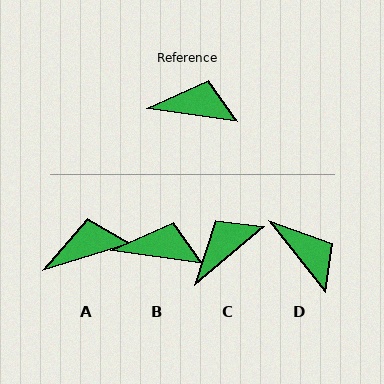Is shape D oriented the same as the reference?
No, it is off by about 44 degrees.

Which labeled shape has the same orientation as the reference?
B.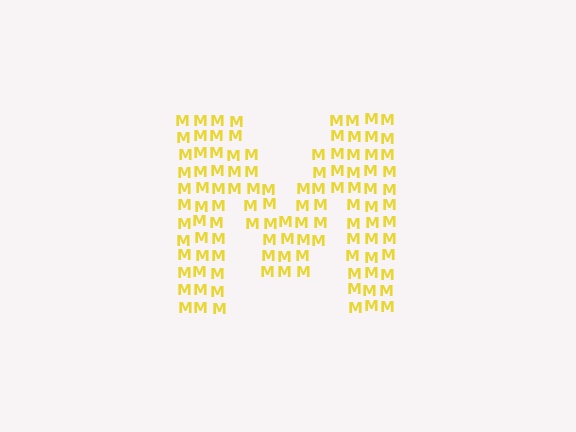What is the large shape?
The large shape is the letter M.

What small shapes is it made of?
It is made of small letter M's.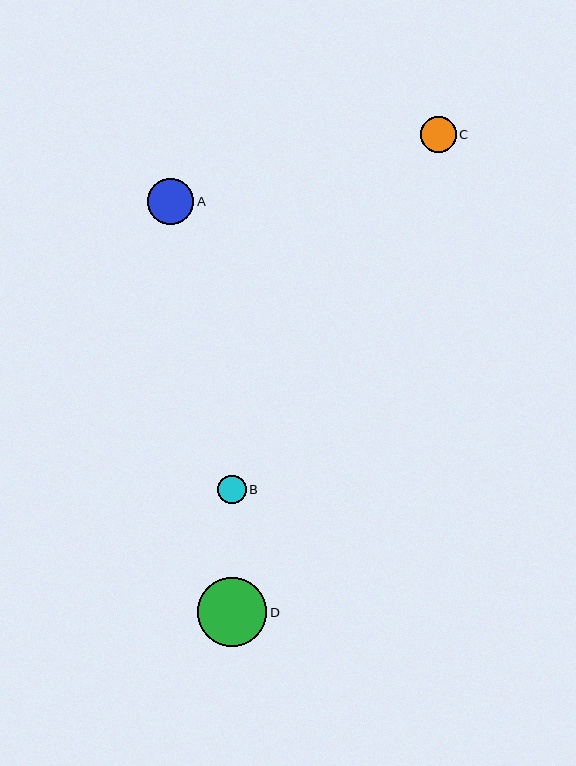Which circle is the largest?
Circle D is the largest with a size of approximately 69 pixels.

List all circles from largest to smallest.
From largest to smallest: D, A, C, B.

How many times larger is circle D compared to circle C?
Circle D is approximately 2.0 times the size of circle C.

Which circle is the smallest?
Circle B is the smallest with a size of approximately 28 pixels.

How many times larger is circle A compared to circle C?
Circle A is approximately 1.3 times the size of circle C.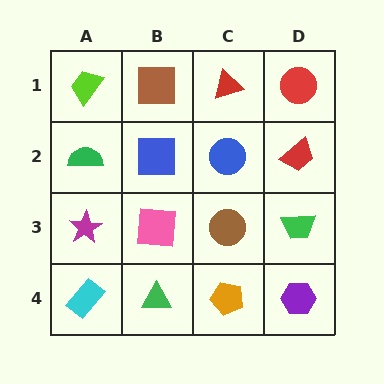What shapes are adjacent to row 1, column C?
A blue circle (row 2, column C), a brown square (row 1, column B), a red circle (row 1, column D).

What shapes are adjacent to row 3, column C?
A blue circle (row 2, column C), an orange pentagon (row 4, column C), a pink square (row 3, column B), a green trapezoid (row 3, column D).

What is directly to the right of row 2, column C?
A red trapezoid.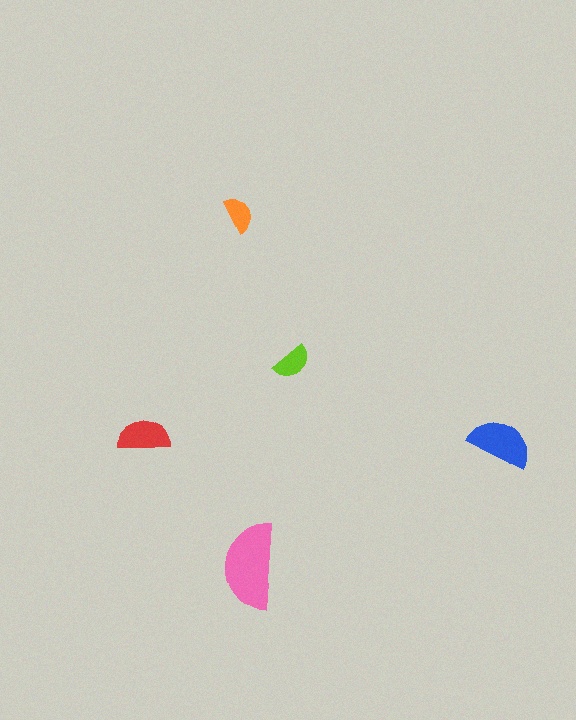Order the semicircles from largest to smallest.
the pink one, the blue one, the red one, the lime one, the orange one.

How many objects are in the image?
There are 5 objects in the image.